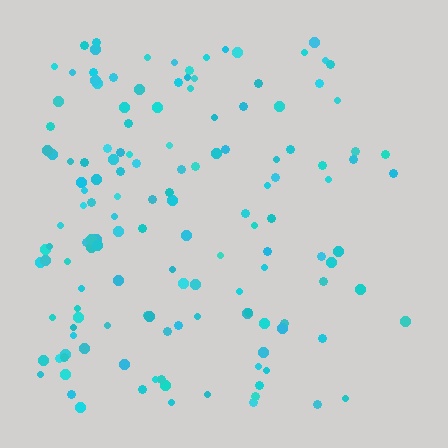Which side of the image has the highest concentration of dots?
The left.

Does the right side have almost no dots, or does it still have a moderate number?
Still a moderate number, just noticeably fewer than the left.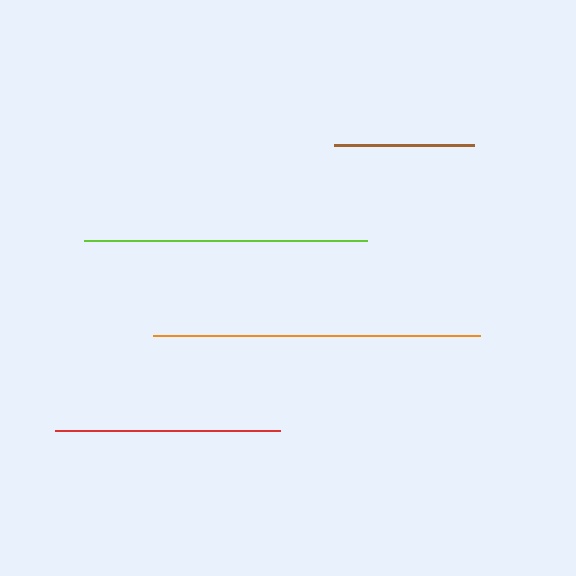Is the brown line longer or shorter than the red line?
The red line is longer than the brown line.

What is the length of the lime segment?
The lime segment is approximately 284 pixels long.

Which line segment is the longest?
The orange line is the longest at approximately 327 pixels.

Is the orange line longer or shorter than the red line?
The orange line is longer than the red line.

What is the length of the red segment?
The red segment is approximately 225 pixels long.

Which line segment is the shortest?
The brown line is the shortest at approximately 140 pixels.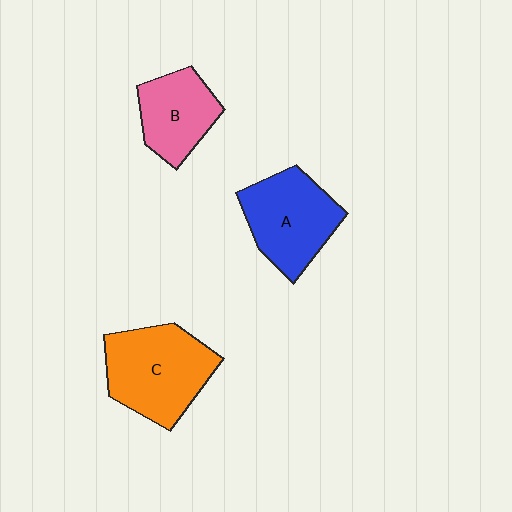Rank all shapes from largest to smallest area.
From largest to smallest: C (orange), A (blue), B (pink).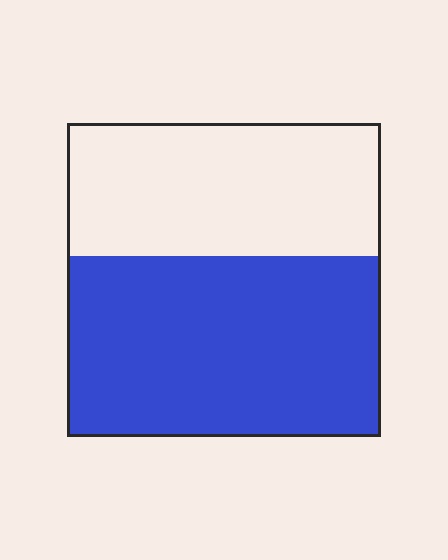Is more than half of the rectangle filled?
Yes.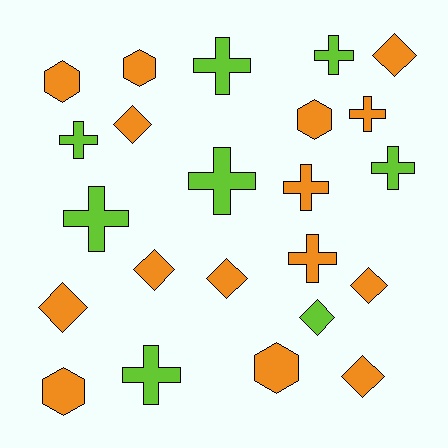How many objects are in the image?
There are 23 objects.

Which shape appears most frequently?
Cross, with 10 objects.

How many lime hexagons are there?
There are no lime hexagons.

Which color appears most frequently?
Orange, with 15 objects.